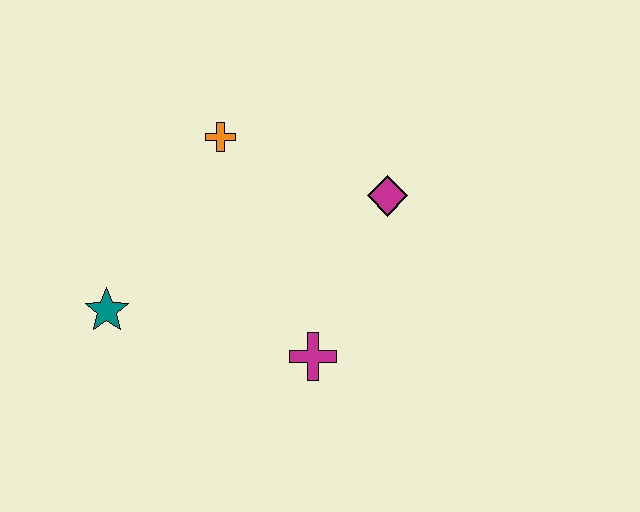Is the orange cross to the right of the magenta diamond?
No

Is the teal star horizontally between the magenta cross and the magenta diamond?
No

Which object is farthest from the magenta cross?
The orange cross is farthest from the magenta cross.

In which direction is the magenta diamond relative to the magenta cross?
The magenta diamond is above the magenta cross.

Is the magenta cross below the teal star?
Yes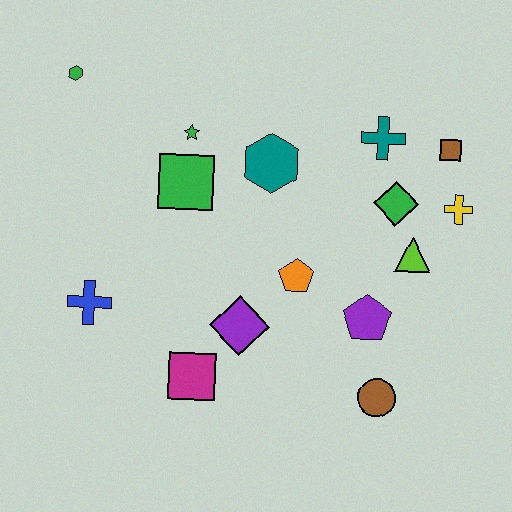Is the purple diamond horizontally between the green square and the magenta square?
No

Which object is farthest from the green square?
The brown circle is farthest from the green square.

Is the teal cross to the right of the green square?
Yes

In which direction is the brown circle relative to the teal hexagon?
The brown circle is below the teal hexagon.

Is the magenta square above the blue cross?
No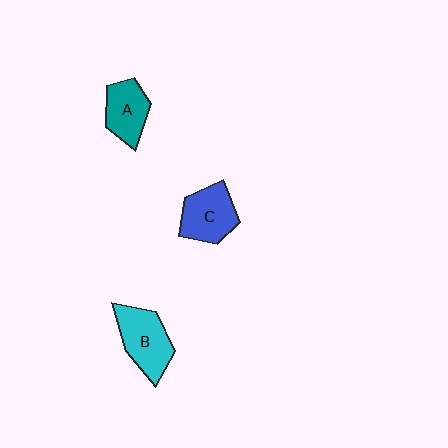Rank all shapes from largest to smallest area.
From largest to smallest: B (cyan), C (blue), A (teal).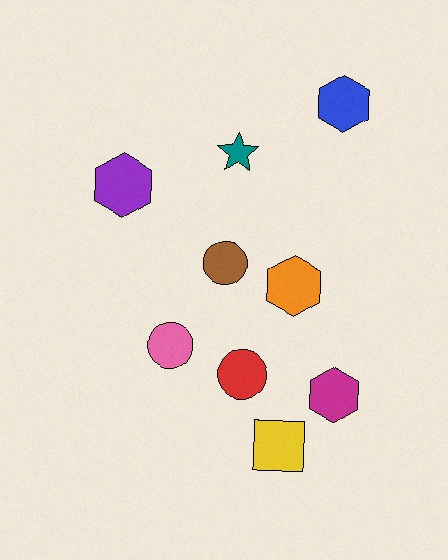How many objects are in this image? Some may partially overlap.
There are 9 objects.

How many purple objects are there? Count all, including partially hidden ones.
There is 1 purple object.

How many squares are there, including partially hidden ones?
There is 1 square.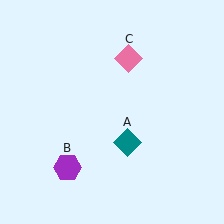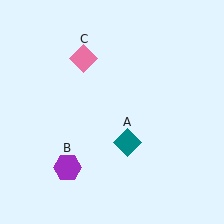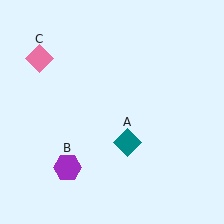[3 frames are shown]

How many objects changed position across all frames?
1 object changed position: pink diamond (object C).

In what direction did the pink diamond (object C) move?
The pink diamond (object C) moved left.